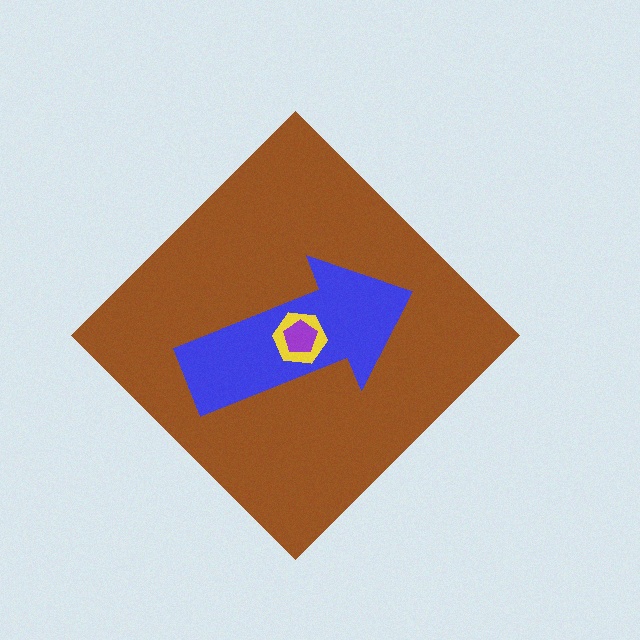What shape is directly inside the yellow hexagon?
The purple pentagon.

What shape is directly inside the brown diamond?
The blue arrow.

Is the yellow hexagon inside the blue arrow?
Yes.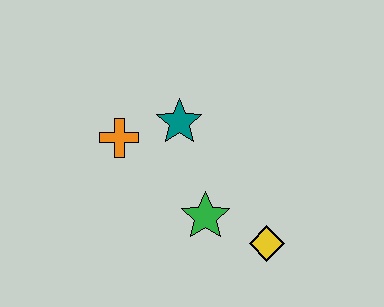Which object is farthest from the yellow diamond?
The orange cross is farthest from the yellow diamond.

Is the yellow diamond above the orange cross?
No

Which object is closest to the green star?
The yellow diamond is closest to the green star.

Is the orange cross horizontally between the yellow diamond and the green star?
No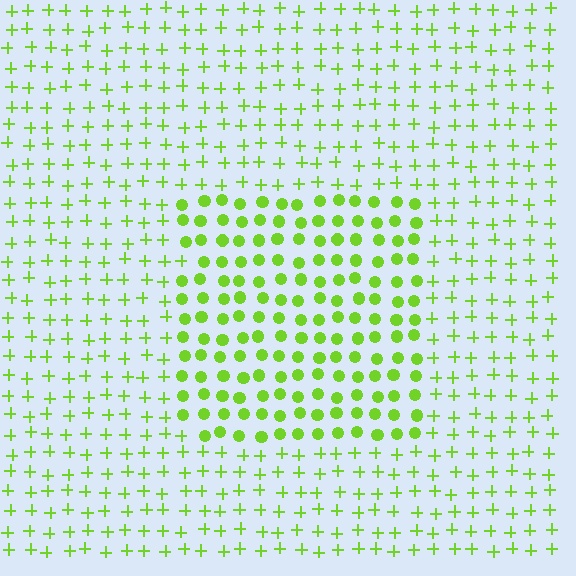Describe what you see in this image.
The image is filled with small lime elements arranged in a uniform grid. A rectangle-shaped region contains circles, while the surrounding area contains plus signs. The boundary is defined purely by the change in element shape.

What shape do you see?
I see a rectangle.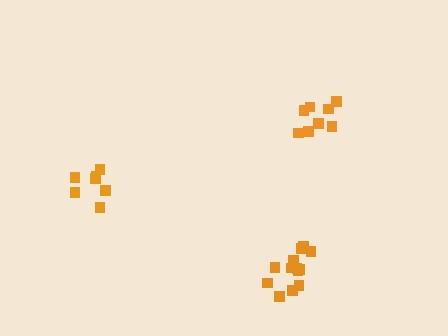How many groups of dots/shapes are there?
There are 3 groups.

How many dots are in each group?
Group 1: 7 dots, Group 2: 13 dots, Group 3: 8 dots (28 total).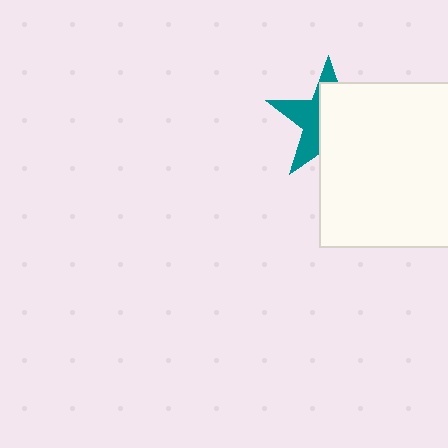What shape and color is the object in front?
The object in front is a white square.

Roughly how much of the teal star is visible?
A small part of it is visible (roughly 41%).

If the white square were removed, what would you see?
You would see the complete teal star.